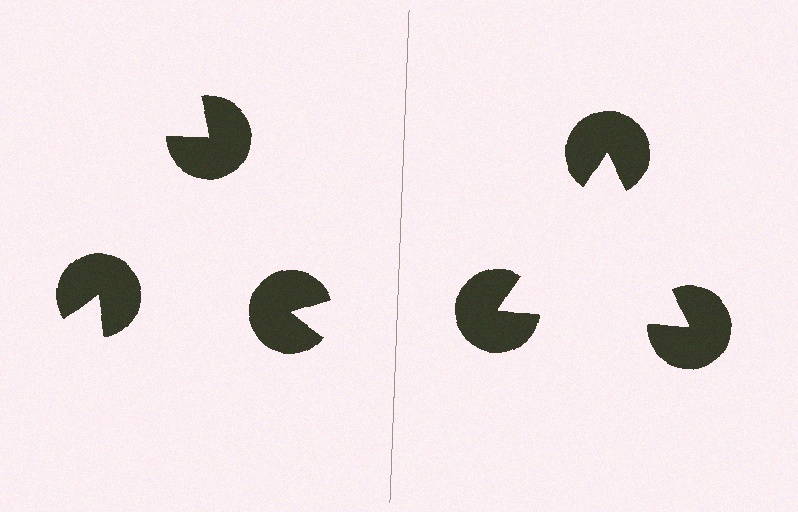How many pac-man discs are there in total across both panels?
6 — 3 on each side.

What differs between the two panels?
The pac-man discs are positioned identically on both sides; only the wedge orientations differ. On the right they align to a triangle; on the left they are misaligned.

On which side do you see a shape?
An illusory triangle appears on the right side. On the left side the wedge cuts are rotated, so no coherent shape forms.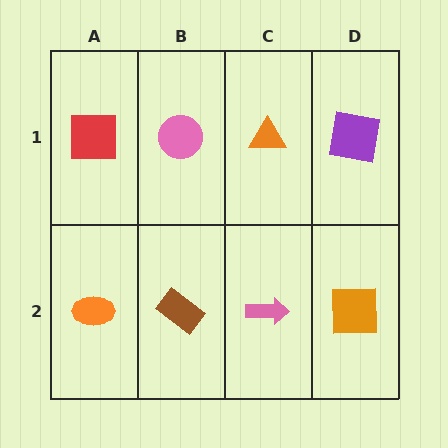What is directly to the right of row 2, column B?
A pink arrow.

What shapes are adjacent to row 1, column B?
A brown rectangle (row 2, column B), a red square (row 1, column A), an orange triangle (row 1, column C).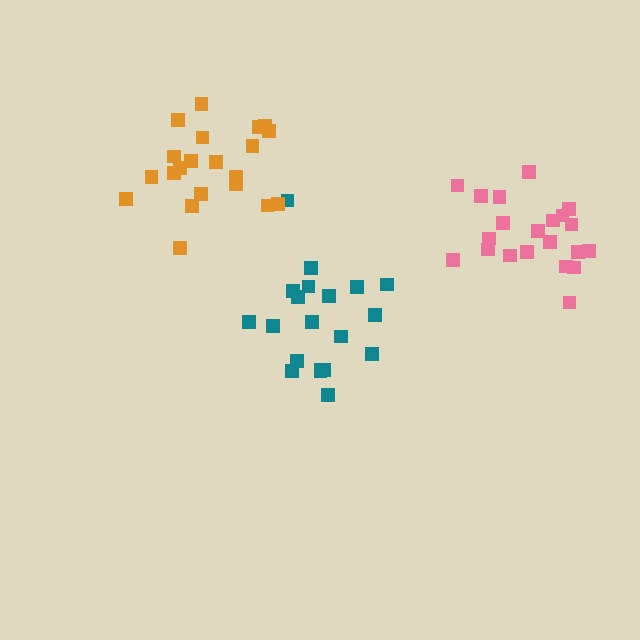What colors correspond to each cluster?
The clusters are colored: teal, orange, pink.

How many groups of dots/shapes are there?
There are 3 groups.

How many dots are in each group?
Group 1: 20 dots, Group 2: 21 dots, Group 3: 21 dots (62 total).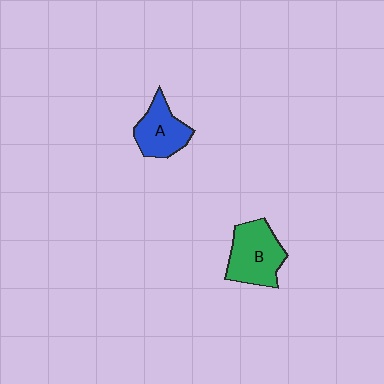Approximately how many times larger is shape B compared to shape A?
Approximately 1.3 times.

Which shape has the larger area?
Shape B (green).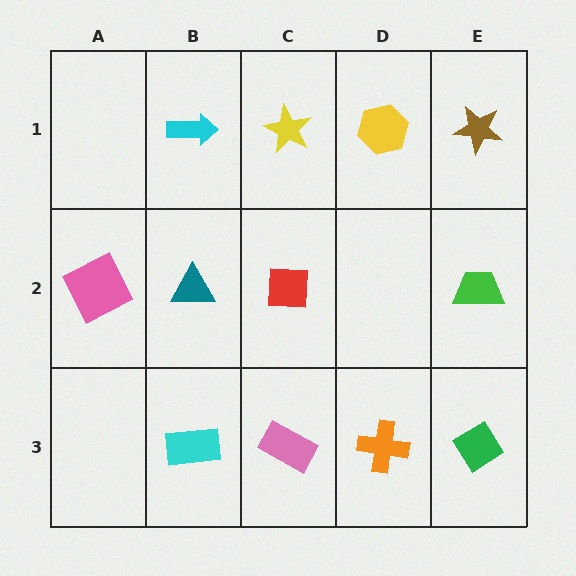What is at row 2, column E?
A green trapezoid.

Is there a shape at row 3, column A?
No, that cell is empty.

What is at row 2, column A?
A pink square.